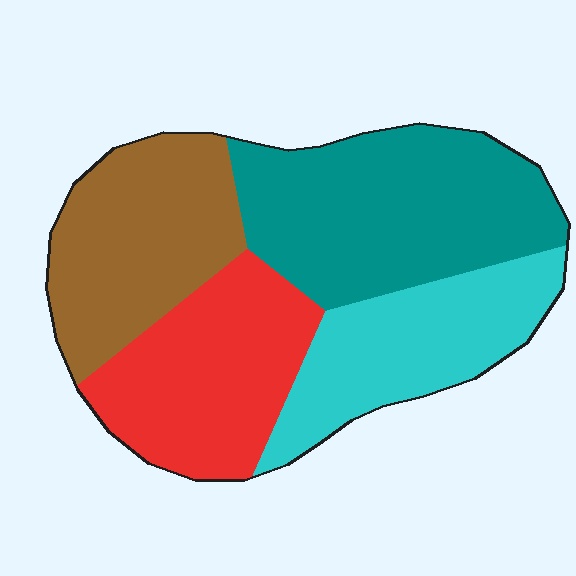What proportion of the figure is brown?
Brown takes up less than a quarter of the figure.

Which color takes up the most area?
Teal, at roughly 30%.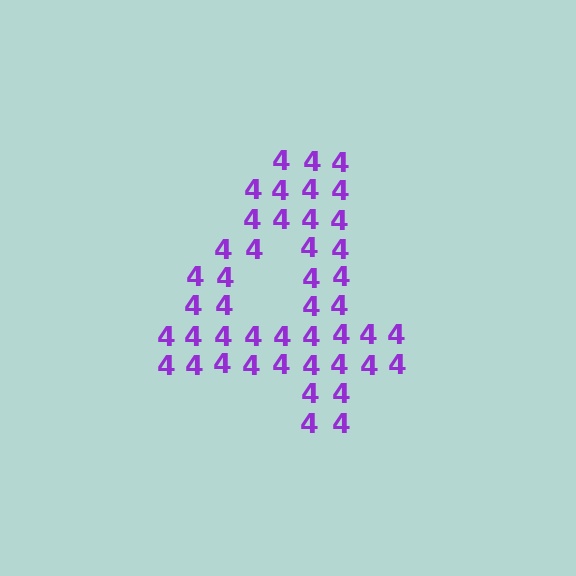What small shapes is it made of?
It is made of small digit 4's.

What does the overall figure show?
The overall figure shows the digit 4.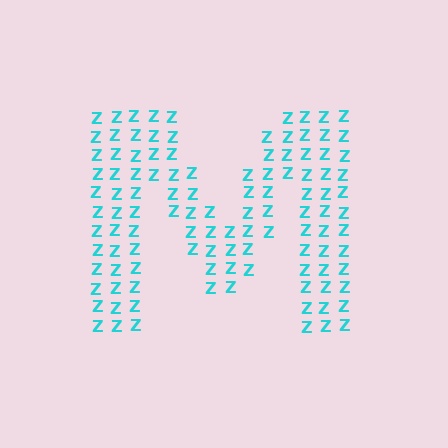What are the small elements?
The small elements are letter Z's.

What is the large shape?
The large shape is the letter M.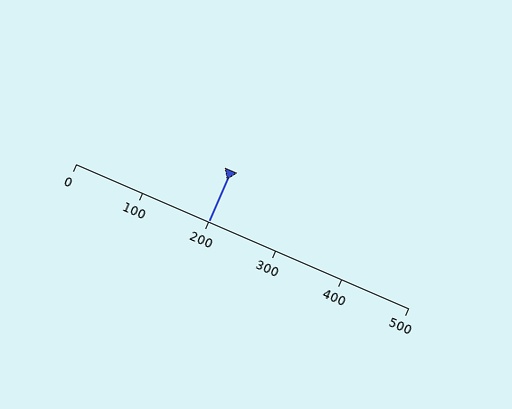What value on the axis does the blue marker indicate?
The marker indicates approximately 200.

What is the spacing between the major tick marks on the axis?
The major ticks are spaced 100 apart.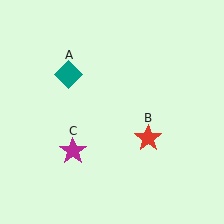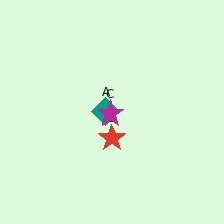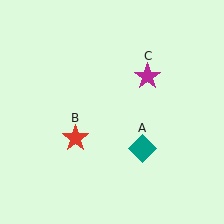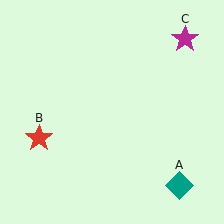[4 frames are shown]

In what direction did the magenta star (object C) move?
The magenta star (object C) moved up and to the right.